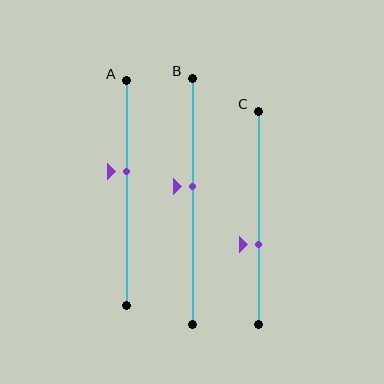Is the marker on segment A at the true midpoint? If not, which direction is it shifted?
No, the marker on segment A is shifted upward by about 10% of the segment length.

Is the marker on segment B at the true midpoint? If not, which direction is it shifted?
No, the marker on segment B is shifted upward by about 6% of the segment length.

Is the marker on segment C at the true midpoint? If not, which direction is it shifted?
No, the marker on segment C is shifted downward by about 13% of the segment length.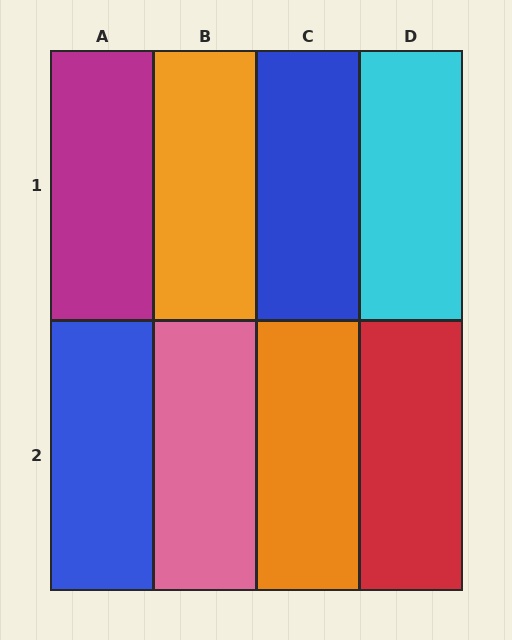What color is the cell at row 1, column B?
Orange.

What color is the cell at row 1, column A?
Magenta.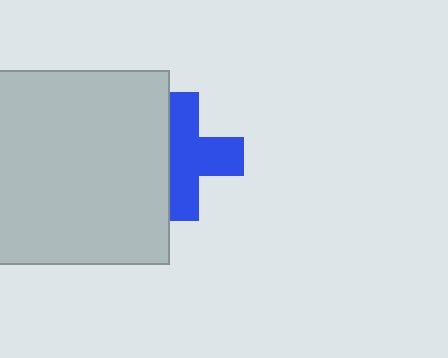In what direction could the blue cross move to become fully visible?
The blue cross could move right. That would shift it out from behind the light gray rectangle entirely.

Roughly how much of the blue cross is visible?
Most of it is visible (roughly 65%).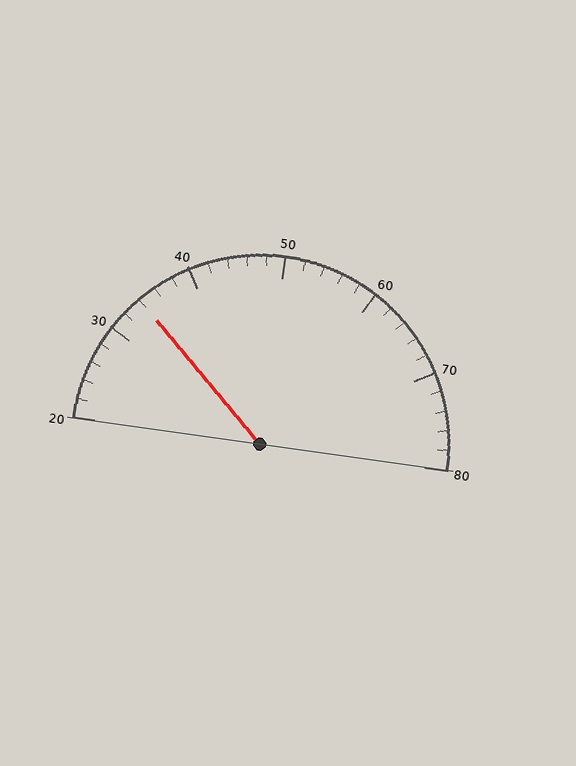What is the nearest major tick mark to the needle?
The nearest major tick mark is 30.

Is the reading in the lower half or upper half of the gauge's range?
The reading is in the lower half of the range (20 to 80).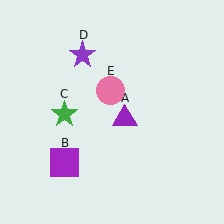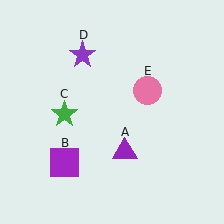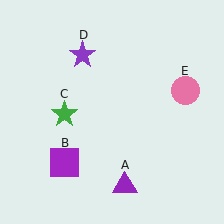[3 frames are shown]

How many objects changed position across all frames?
2 objects changed position: purple triangle (object A), pink circle (object E).